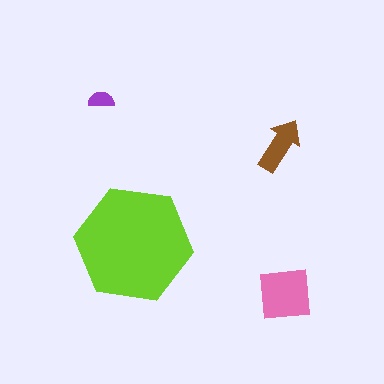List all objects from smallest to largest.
The purple semicircle, the brown arrow, the pink square, the lime hexagon.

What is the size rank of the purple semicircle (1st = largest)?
4th.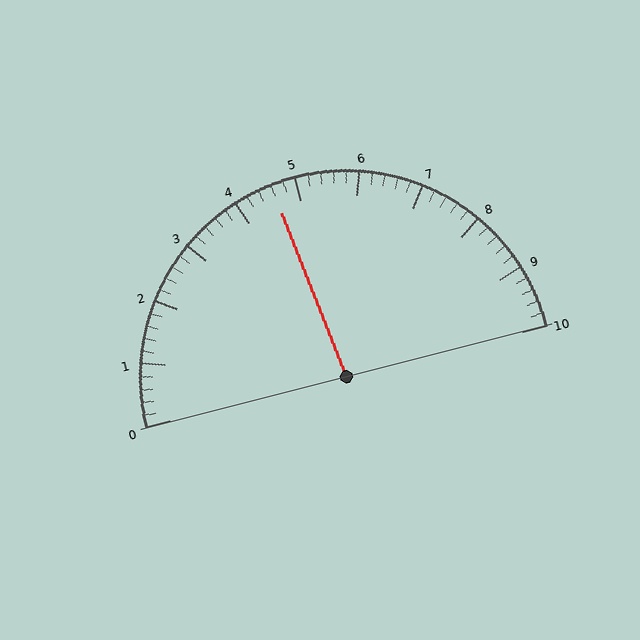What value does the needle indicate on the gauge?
The needle indicates approximately 4.6.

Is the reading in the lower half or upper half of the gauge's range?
The reading is in the lower half of the range (0 to 10).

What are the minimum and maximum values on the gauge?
The gauge ranges from 0 to 10.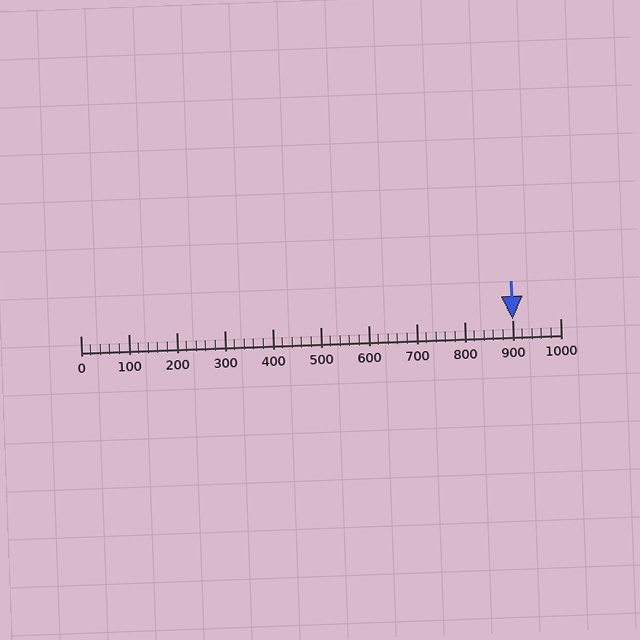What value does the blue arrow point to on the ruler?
The blue arrow points to approximately 901.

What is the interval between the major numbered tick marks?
The major tick marks are spaced 100 units apart.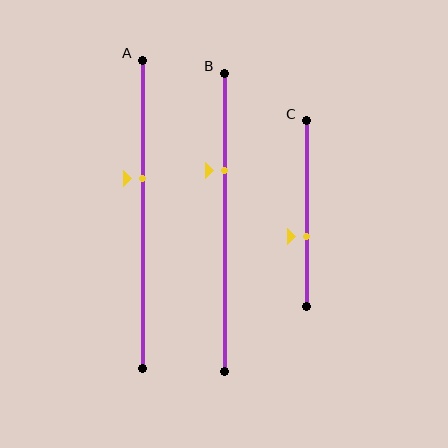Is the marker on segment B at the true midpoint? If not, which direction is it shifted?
No, the marker on segment B is shifted upward by about 17% of the segment length.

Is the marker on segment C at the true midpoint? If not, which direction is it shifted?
No, the marker on segment C is shifted downward by about 12% of the segment length.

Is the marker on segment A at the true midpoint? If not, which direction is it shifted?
No, the marker on segment A is shifted upward by about 11% of the segment length.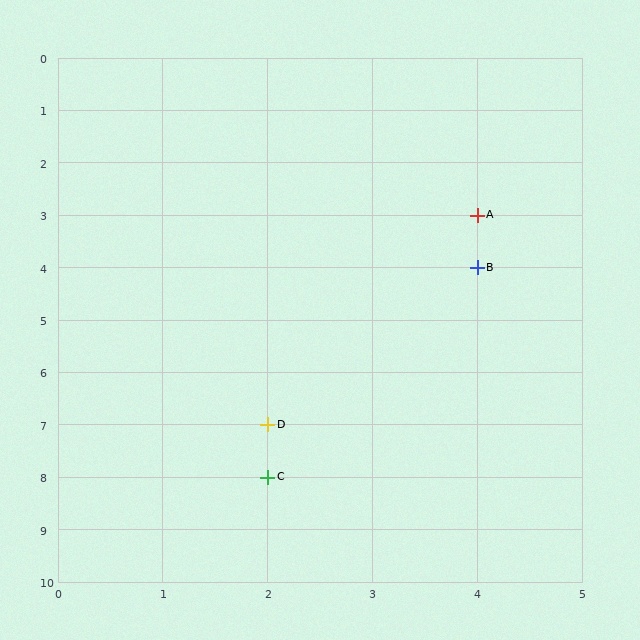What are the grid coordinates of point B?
Point B is at grid coordinates (4, 4).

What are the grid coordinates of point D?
Point D is at grid coordinates (2, 7).